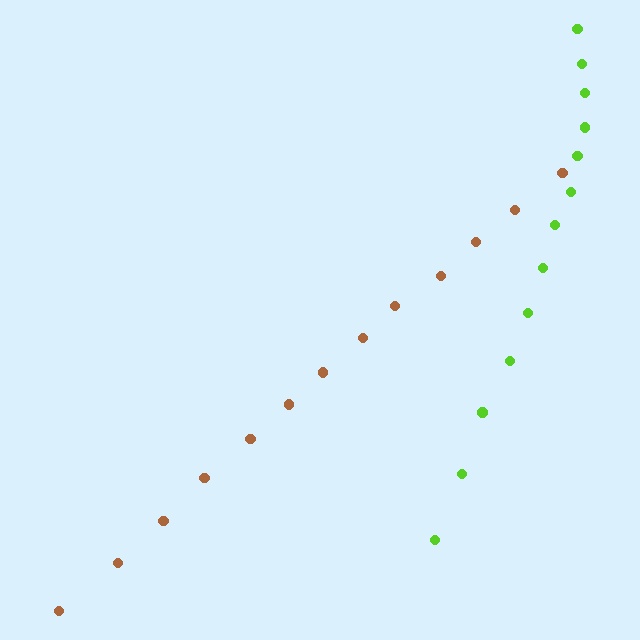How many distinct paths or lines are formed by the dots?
There are 2 distinct paths.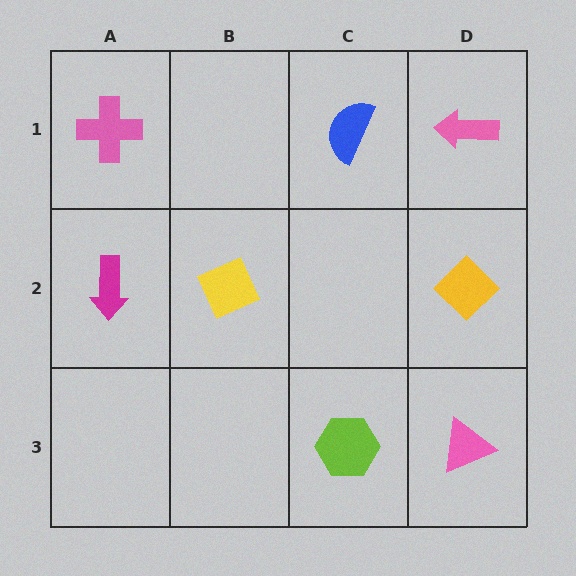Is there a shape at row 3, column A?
No, that cell is empty.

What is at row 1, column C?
A blue semicircle.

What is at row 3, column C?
A lime hexagon.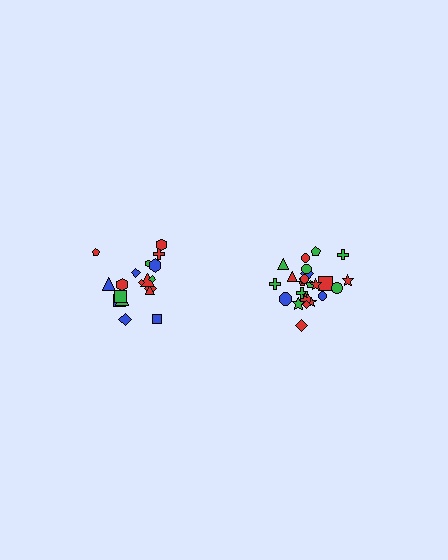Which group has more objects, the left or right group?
The right group.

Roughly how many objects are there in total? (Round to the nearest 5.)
Roughly 45 objects in total.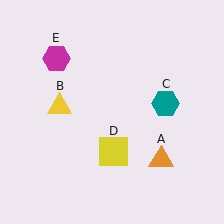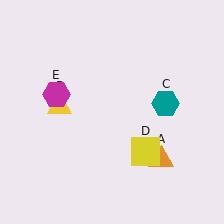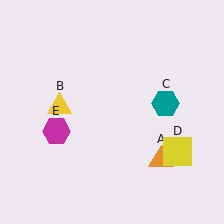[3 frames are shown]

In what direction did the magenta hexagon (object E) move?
The magenta hexagon (object E) moved down.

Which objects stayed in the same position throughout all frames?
Orange triangle (object A) and yellow triangle (object B) and teal hexagon (object C) remained stationary.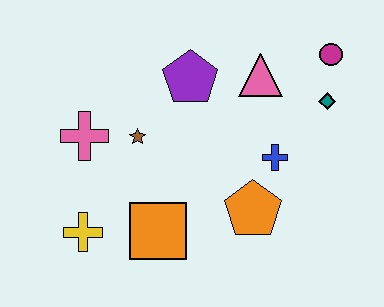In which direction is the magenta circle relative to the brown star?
The magenta circle is to the right of the brown star.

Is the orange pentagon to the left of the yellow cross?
No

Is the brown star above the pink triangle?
No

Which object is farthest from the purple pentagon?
The yellow cross is farthest from the purple pentagon.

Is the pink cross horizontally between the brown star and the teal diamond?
No